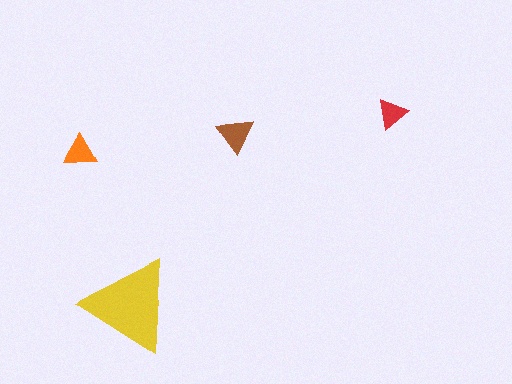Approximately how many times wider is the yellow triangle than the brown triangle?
About 2.5 times wider.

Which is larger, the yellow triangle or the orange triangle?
The yellow one.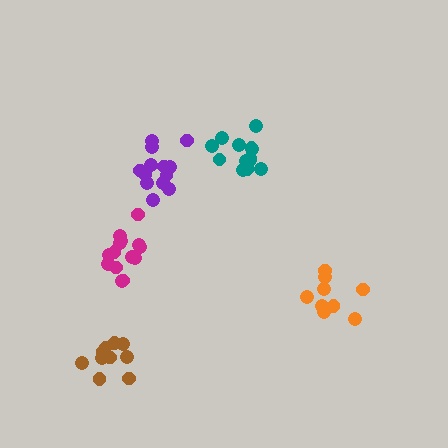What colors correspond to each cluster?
The clusters are colored: teal, brown, purple, magenta, orange.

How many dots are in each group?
Group 1: 13 dots, Group 2: 10 dots, Group 3: 13 dots, Group 4: 14 dots, Group 5: 9 dots (59 total).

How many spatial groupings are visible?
There are 5 spatial groupings.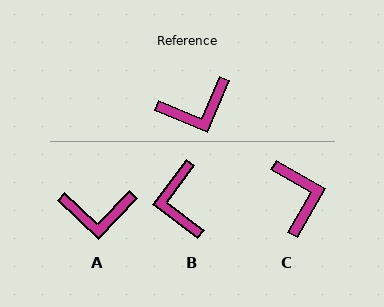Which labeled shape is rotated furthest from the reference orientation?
B, about 104 degrees away.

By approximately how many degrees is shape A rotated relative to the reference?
Approximately 21 degrees clockwise.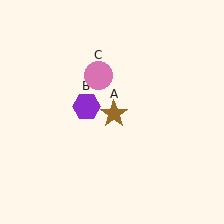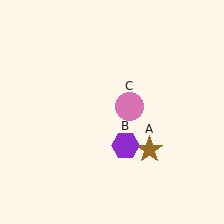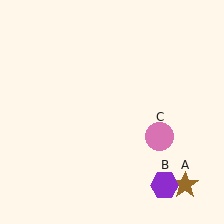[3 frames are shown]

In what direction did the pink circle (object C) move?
The pink circle (object C) moved down and to the right.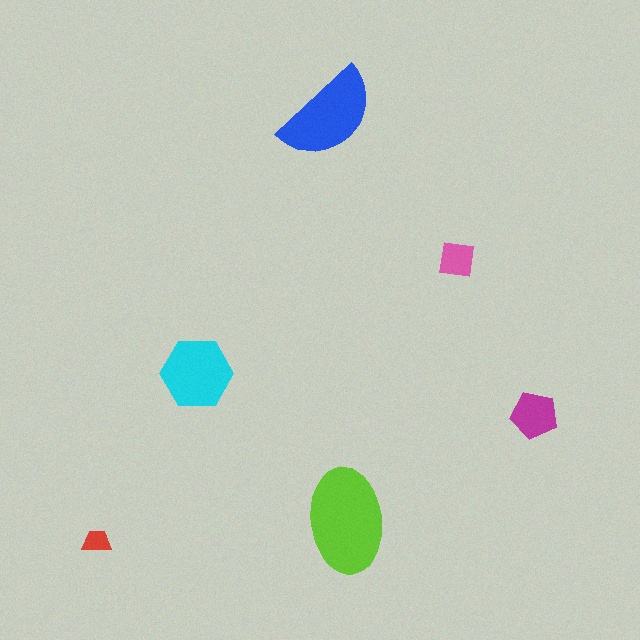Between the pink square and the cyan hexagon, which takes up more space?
The cyan hexagon.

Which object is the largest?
The lime ellipse.